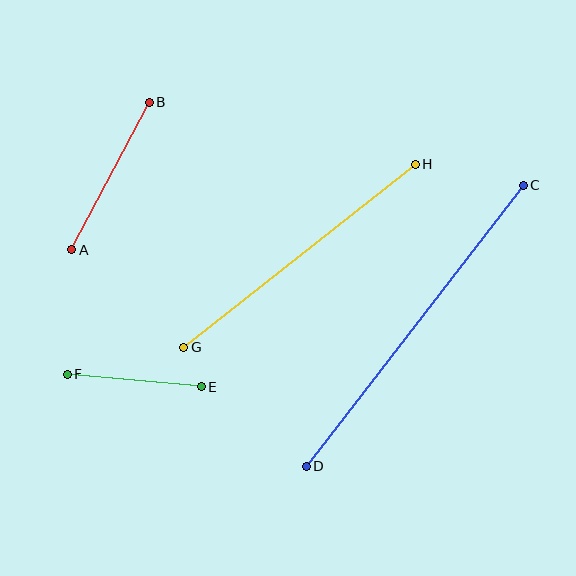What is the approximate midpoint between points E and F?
The midpoint is at approximately (134, 381) pixels.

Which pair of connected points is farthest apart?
Points C and D are farthest apart.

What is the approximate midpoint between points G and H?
The midpoint is at approximately (299, 256) pixels.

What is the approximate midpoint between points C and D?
The midpoint is at approximately (415, 326) pixels.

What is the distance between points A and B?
The distance is approximately 167 pixels.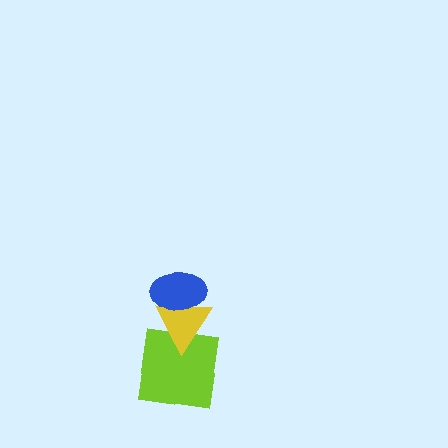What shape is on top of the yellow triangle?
The blue ellipse is on top of the yellow triangle.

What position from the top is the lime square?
The lime square is 3rd from the top.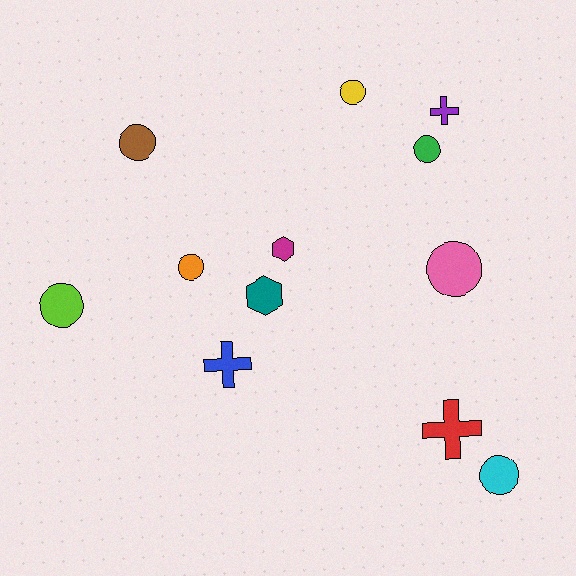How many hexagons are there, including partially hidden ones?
There are 2 hexagons.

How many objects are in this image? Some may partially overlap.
There are 12 objects.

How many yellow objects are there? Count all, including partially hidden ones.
There is 1 yellow object.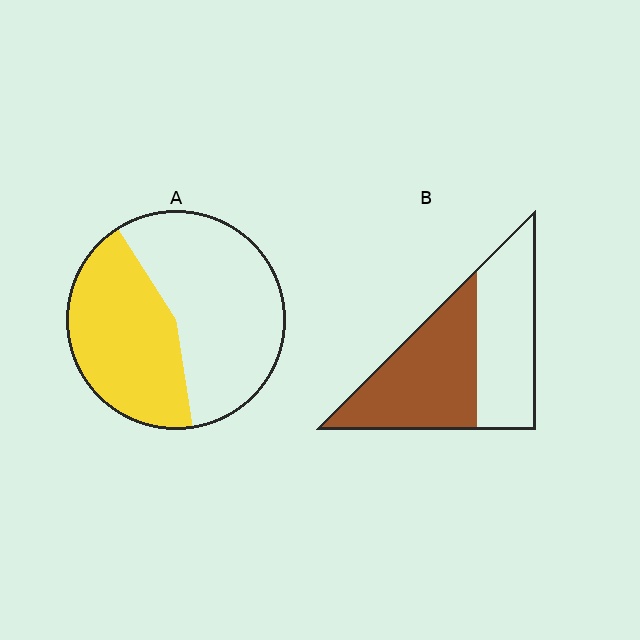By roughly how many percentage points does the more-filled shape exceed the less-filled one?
By roughly 10 percentage points (B over A).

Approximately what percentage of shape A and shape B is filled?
A is approximately 45% and B is approximately 55%.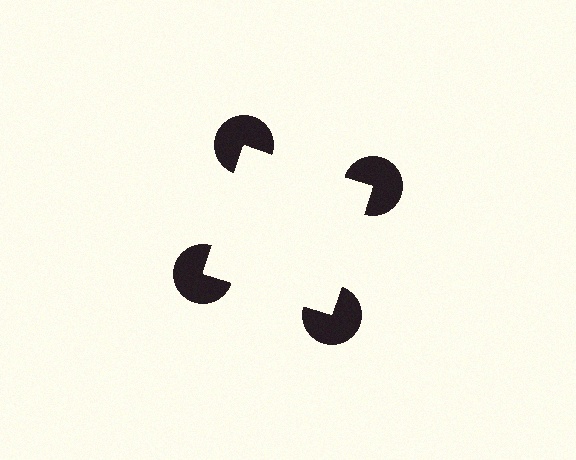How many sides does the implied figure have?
4 sides.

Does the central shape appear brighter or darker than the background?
It typically appears slightly brighter than the background, even though no actual brightness change is drawn.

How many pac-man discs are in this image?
There are 4 — one at each vertex of the illusory square.